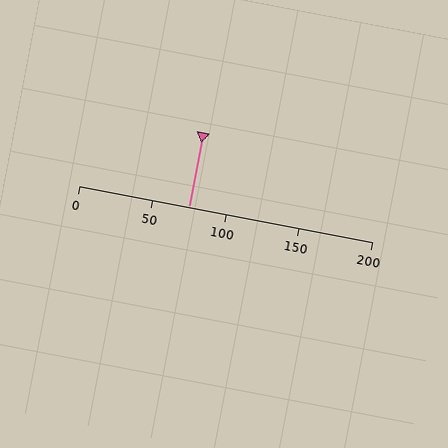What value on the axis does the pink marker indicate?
The marker indicates approximately 75.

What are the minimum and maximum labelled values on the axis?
The axis runs from 0 to 200.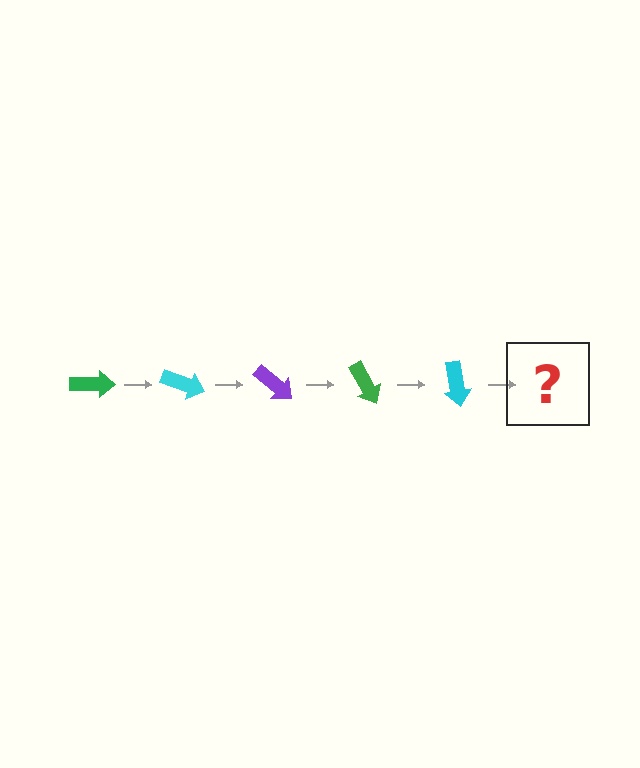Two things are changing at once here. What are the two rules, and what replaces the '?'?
The two rules are that it rotates 20 degrees each step and the color cycles through green, cyan, and purple. The '?' should be a purple arrow, rotated 100 degrees from the start.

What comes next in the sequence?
The next element should be a purple arrow, rotated 100 degrees from the start.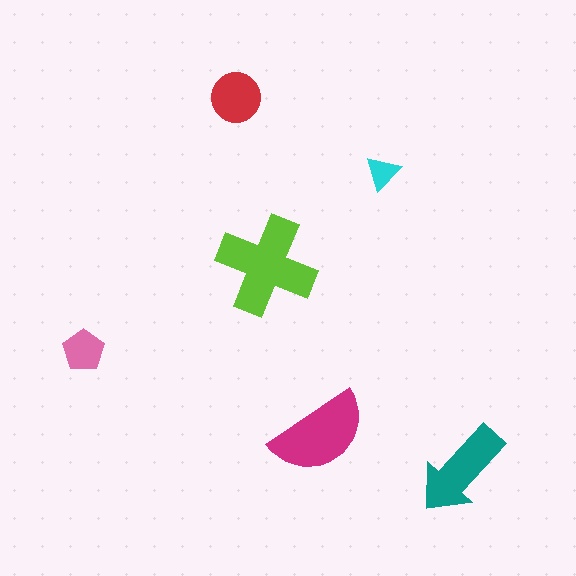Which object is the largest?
The lime cross.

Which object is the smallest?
The cyan triangle.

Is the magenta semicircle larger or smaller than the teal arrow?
Larger.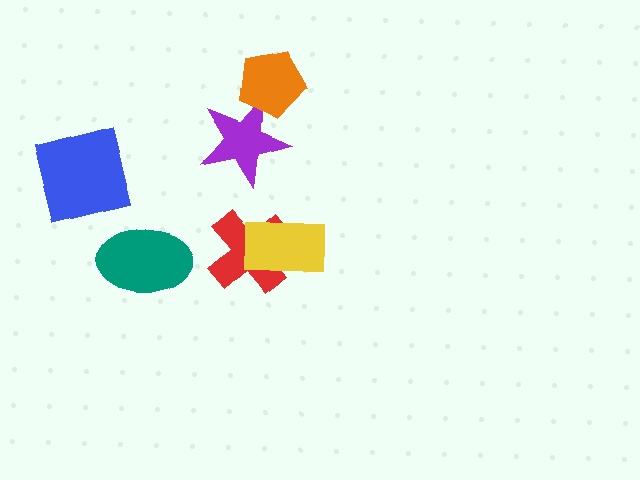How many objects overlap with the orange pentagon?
1 object overlaps with the orange pentagon.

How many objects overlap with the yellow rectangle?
1 object overlaps with the yellow rectangle.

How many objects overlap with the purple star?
1 object overlaps with the purple star.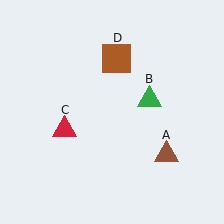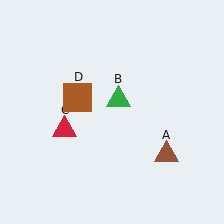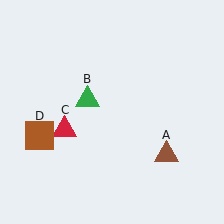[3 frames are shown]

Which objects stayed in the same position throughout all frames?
Brown triangle (object A) and red triangle (object C) remained stationary.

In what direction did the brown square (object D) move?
The brown square (object D) moved down and to the left.